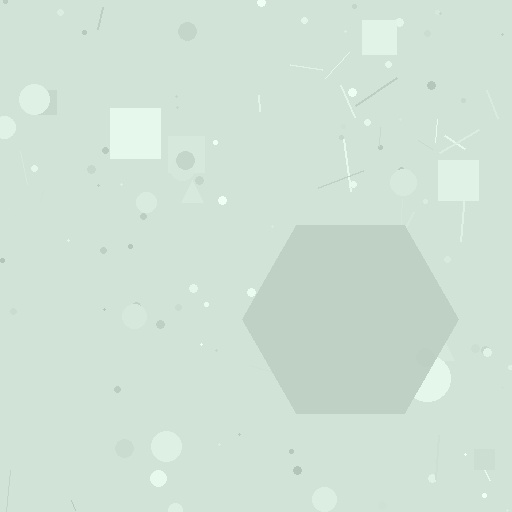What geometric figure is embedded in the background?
A hexagon is embedded in the background.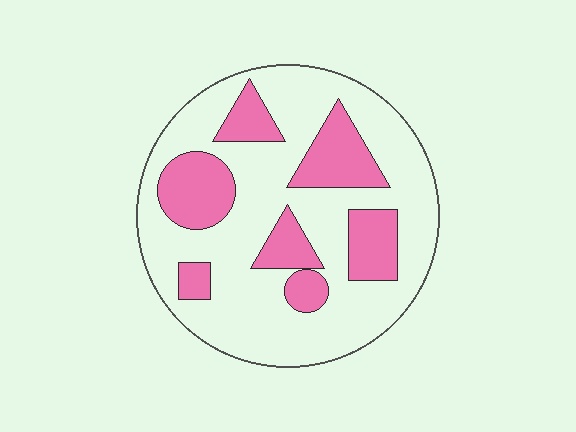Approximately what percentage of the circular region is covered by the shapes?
Approximately 30%.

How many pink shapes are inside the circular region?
7.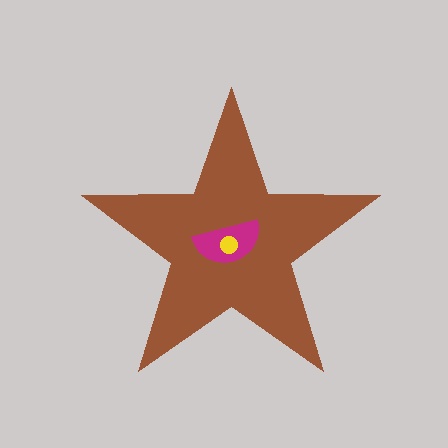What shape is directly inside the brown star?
The magenta semicircle.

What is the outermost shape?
The brown star.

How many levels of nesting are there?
3.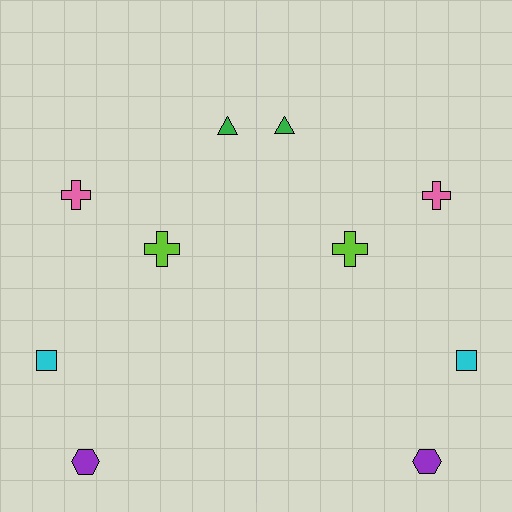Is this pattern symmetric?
Yes, this pattern has bilateral (reflection) symmetry.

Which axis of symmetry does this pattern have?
The pattern has a vertical axis of symmetry running through the center of the image.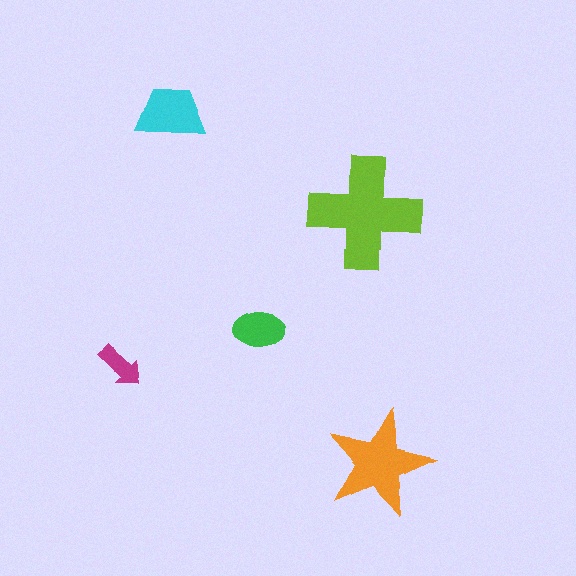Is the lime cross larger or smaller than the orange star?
Larger.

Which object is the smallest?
The magenta arrow.